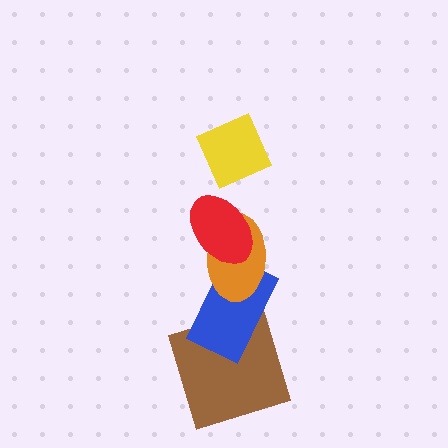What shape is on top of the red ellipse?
The yellow diamond is on top of the red ellipse.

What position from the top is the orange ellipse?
The orange ellipse is 3rd from the top.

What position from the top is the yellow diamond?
The yellow diamond is 1st from the top.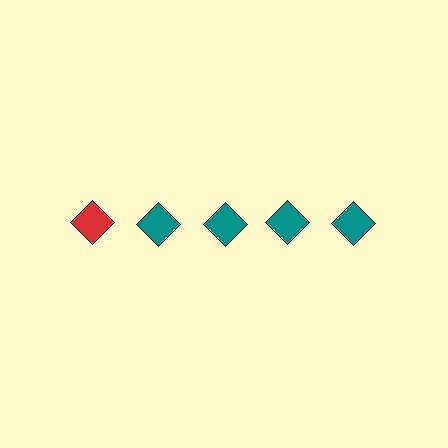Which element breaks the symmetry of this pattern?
The red diamond in the top row, leftmost column breaks the symmetry. All other shapes are teal diamonds.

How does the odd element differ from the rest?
It has a different color: red instead of teal.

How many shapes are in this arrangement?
There are 5 shapes arranged in a grid pattern.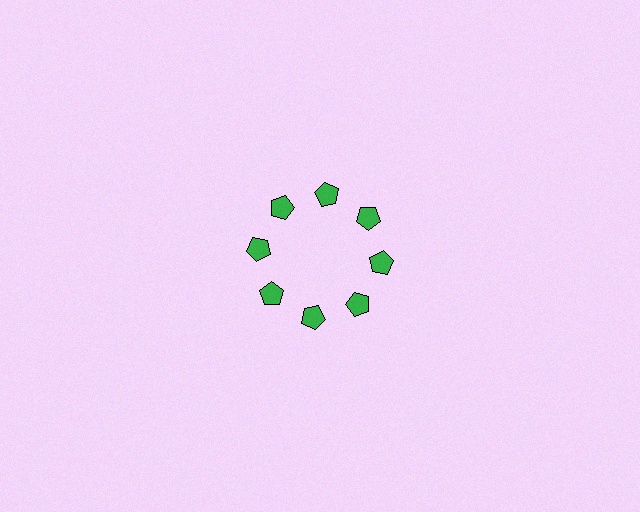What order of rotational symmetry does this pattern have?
This pattern has 8-fold rotational symmetry.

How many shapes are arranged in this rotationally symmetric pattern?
There are 8 shapes, arranged in 8 groups of 1.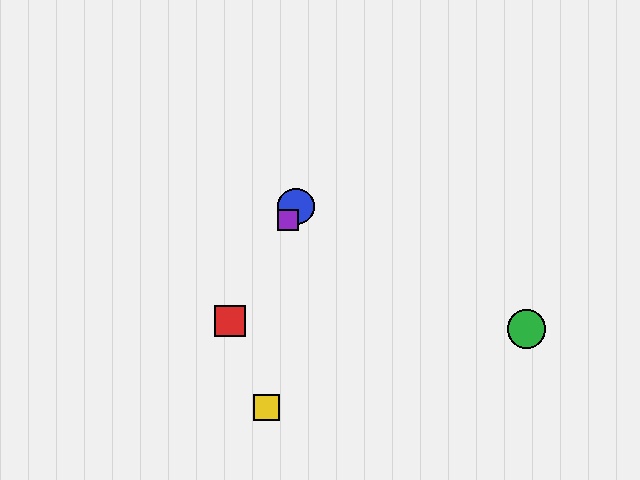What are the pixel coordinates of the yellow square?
The yellow square is at (267, 408).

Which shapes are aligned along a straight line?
The red square, the blue circle, the purple square are aligned along a straight line.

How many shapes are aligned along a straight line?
3 shapes (the red square, the blue circle, the purple square) are aligned along a straight line.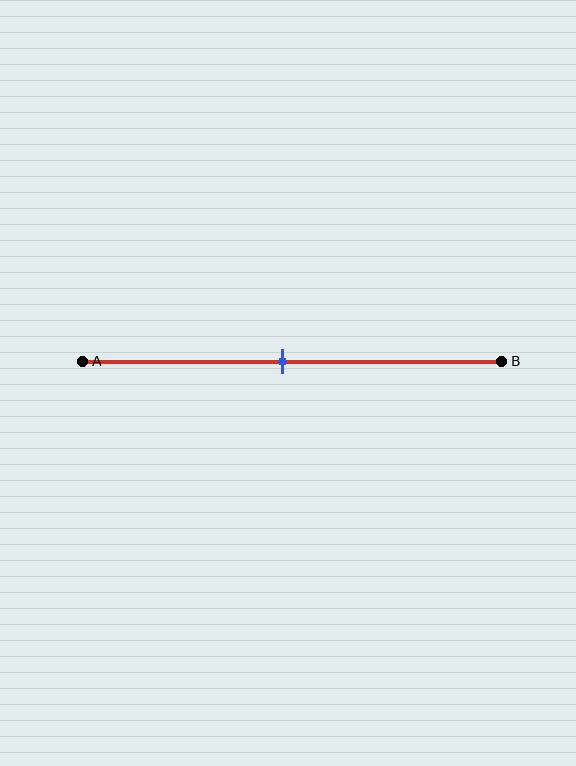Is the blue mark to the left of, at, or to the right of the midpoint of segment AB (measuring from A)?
The blue mark is approximately at the midpoint of segment AB.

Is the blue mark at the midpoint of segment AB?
Yes, the mark is approximately at the midpoint.